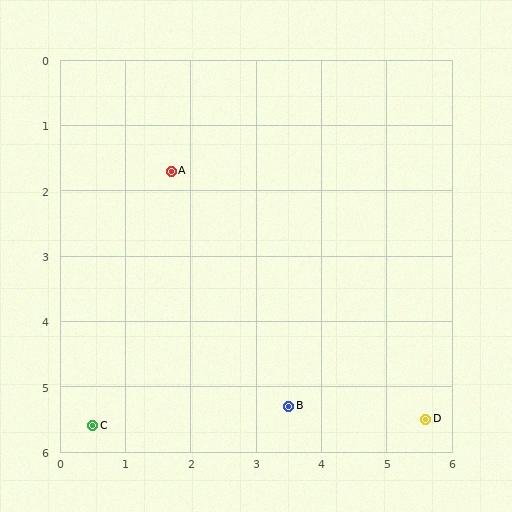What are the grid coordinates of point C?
Point C is at approximately (0.5, 5.6).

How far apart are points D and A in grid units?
Points D and A are about 5.4 grid units apart.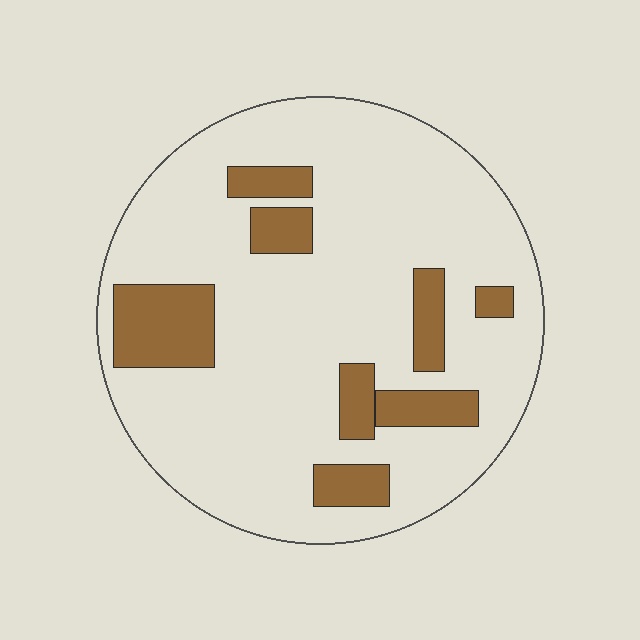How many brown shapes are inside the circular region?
8.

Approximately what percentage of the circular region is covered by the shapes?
Approximately 20%.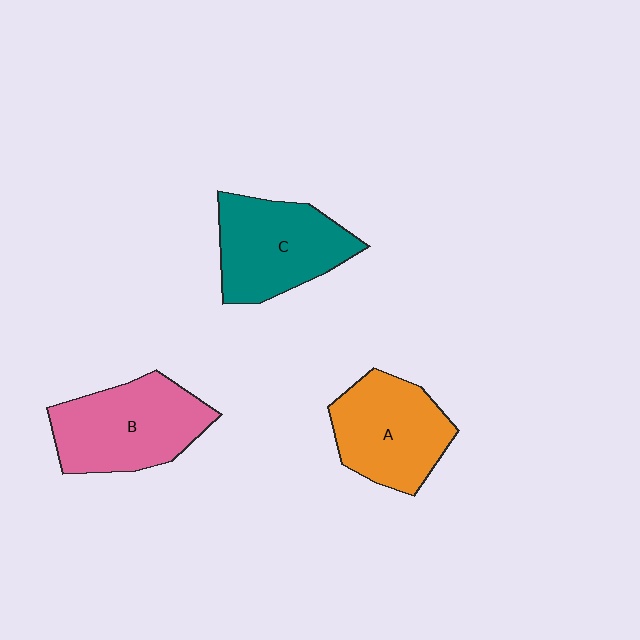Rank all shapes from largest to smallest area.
From largest to smallest: B (pink), C (teal), A (orange).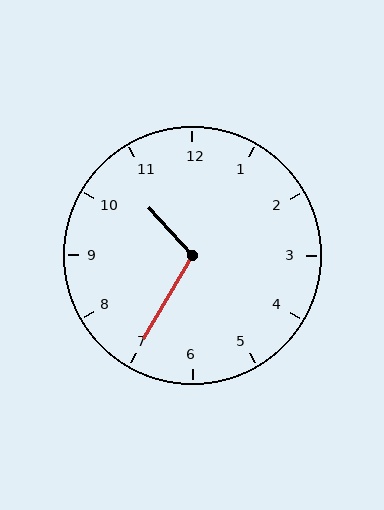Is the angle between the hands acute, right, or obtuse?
It is obtuse.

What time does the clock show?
10:35.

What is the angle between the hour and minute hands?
Approximately 108 degrees.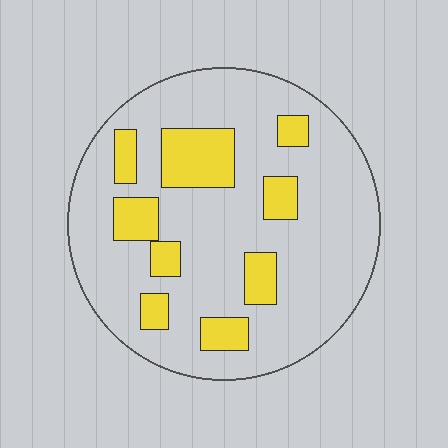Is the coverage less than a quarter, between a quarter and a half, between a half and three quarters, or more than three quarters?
Less than a quarter.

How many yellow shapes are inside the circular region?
9.